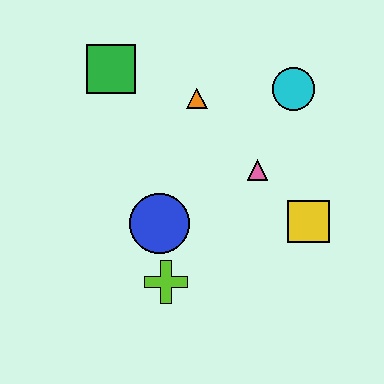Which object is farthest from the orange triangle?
The lime cross is farthest from the orange triangle.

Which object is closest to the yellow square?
The pink triangle is closest to the yellow square.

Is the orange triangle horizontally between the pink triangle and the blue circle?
Yes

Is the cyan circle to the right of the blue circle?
Yes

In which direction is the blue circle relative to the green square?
The blue circle is below the green square.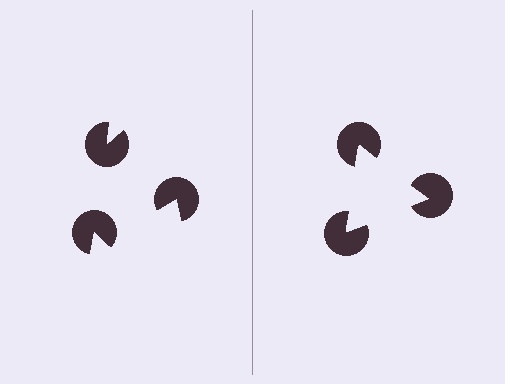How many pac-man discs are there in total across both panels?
6 — 3 on each side.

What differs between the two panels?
The pac-man discs are positioned identically on both sides; only the wedge orientations differ. On the right they align to a triangle; on the left they are misaligned.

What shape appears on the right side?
An illusory triangle.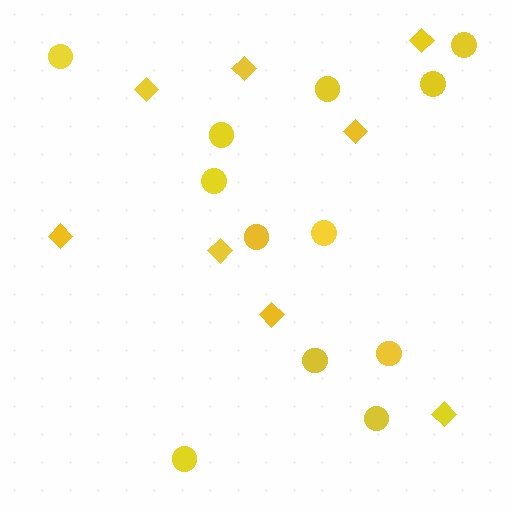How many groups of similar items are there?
There are 2 groups: one group of circles (12) and one group of diamonds (8).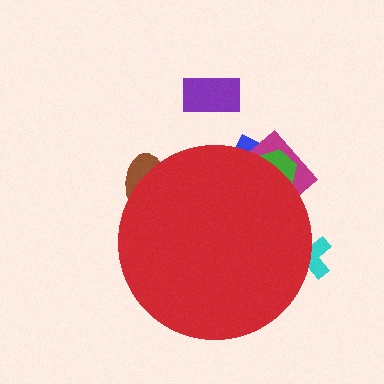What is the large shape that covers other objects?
A red circle.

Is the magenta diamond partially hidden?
Yes, the magenta diamond is partially hidden behind the red circle.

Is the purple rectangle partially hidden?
No, the purple rectangle is fully visible.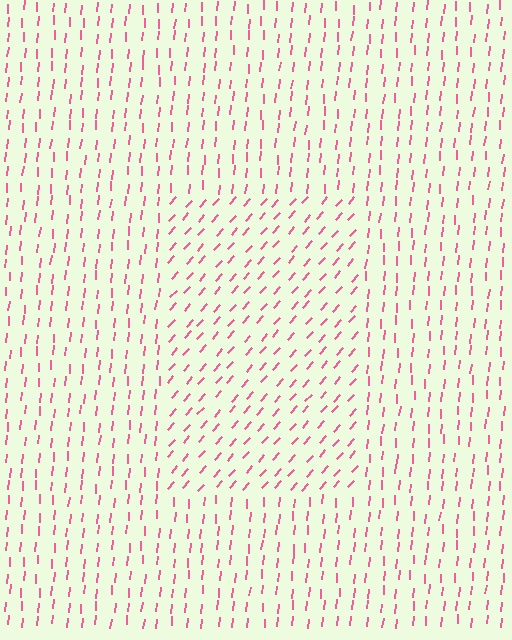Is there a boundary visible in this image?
Yes, there is a texture boundary formed by a change in line orientation.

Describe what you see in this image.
The image is filled with small pink line segments. A rectangle region in the image has lines oriented differently from the surrounding lines, creating a visible texture boundary.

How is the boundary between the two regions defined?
The boundary is defined purely by a change in line orientation (approximately 36 degrees difference). All lines are the same color and thickness.